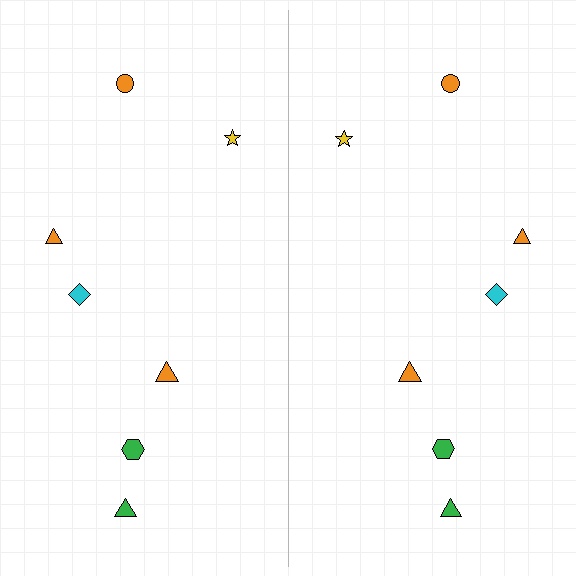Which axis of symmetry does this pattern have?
The pattern has a vertical axis of symmetry running through the center of the image.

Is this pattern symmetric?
Yes, this pattern has bilateral (reflection) symmetry.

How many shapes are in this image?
There are 14 shapes in this image.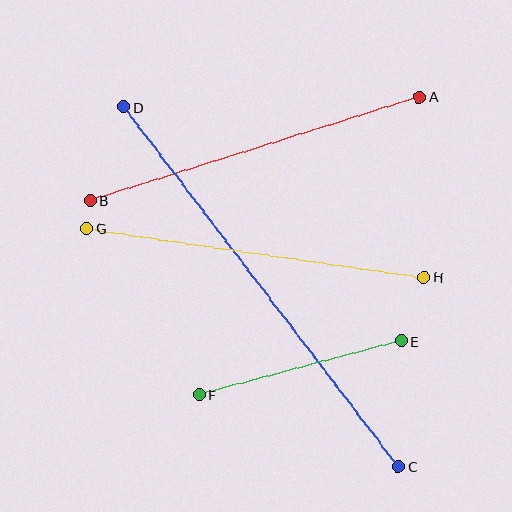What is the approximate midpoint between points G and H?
The midpoint is at approximately (255, 253) pixels.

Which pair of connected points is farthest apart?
Points C and D are farthest apart.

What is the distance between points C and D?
The distance is approximately 453 pixels.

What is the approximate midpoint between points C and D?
The midpoint is at approximately (261, 287) pixels.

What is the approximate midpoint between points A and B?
The midpoint is at approximately (255, 149) pixels.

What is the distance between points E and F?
The distance is approximately 209 pixels.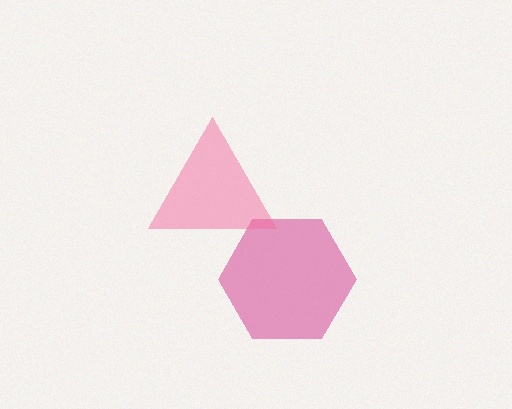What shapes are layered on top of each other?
The layered shapes are: a magenta hexagon, a pink triangle.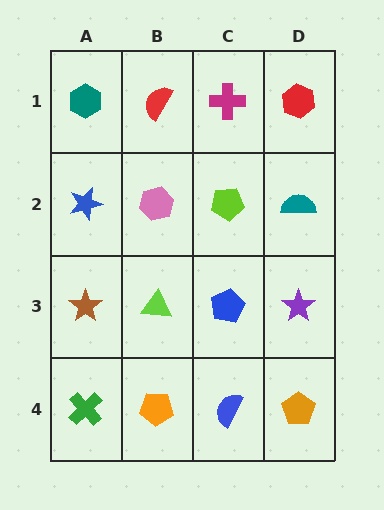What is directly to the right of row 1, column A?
A red semicircle.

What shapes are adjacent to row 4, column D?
A purple star (row 3, column D), a blue semicircle (row 4, column C).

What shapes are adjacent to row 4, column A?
A brown star (row 3, column A), an orange pentagon (row 4, column B).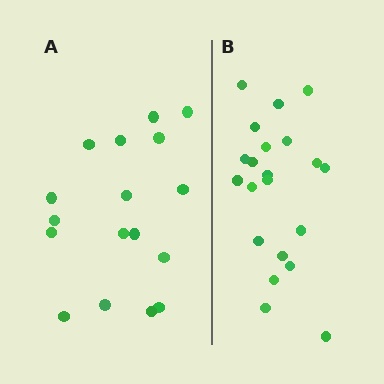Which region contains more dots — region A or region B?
Region B (the right region) has more dots.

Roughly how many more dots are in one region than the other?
Region B has about 4 more dots than region A.